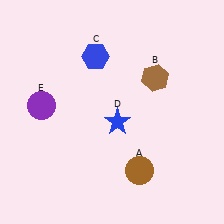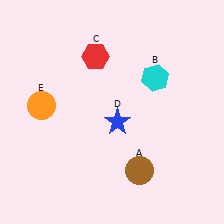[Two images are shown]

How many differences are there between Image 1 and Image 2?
There are 3 differences between the two images.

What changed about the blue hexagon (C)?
In Image 1, C is blue. In Image 2, it changed to red.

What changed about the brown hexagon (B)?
In Image 1, B is brown. In Image 2, it changed to cyan.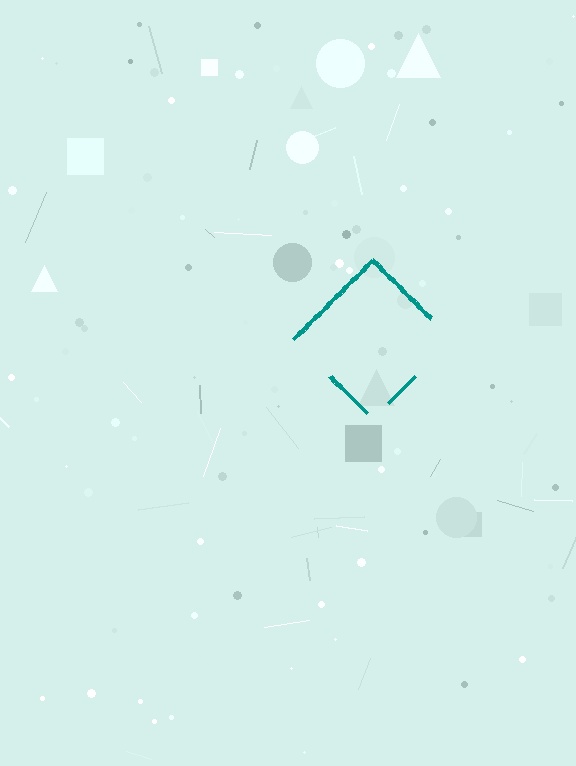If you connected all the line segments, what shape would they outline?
They would outline a diamond.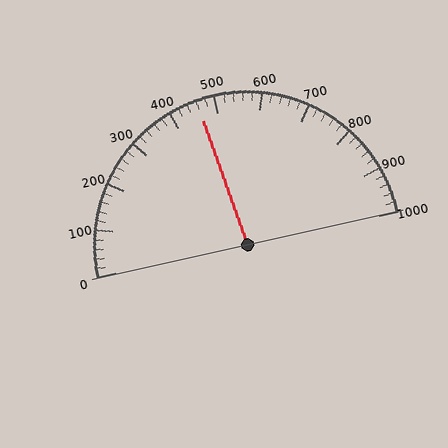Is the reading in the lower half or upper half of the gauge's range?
The reading is in the lower half of the range (0 to 1000).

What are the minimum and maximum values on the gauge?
The gauge ranges from 0 to 1000.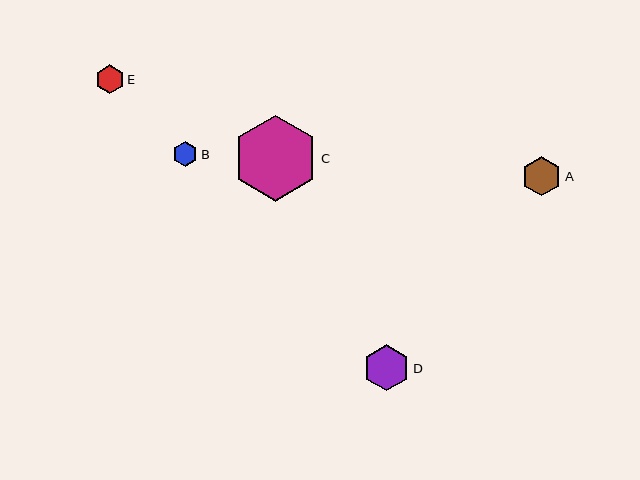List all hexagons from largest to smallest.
From largest to smallest: C, D, A, E, B.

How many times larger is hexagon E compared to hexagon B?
Hexagon E is approximately 1.1 times the size of hexagon B.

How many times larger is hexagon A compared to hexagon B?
Hexagon A is approximately 1.6 times the size of hexagon B.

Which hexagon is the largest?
Hexagon C is the largest with a size of approximately 86 pixels.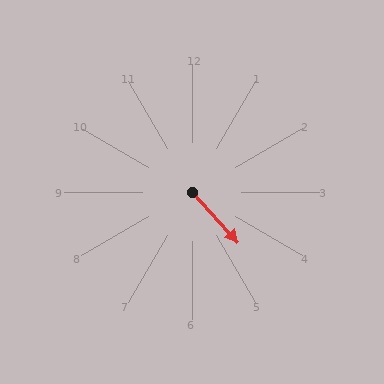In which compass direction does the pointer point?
Southeast.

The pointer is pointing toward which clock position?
Roughly 5 o'clock.